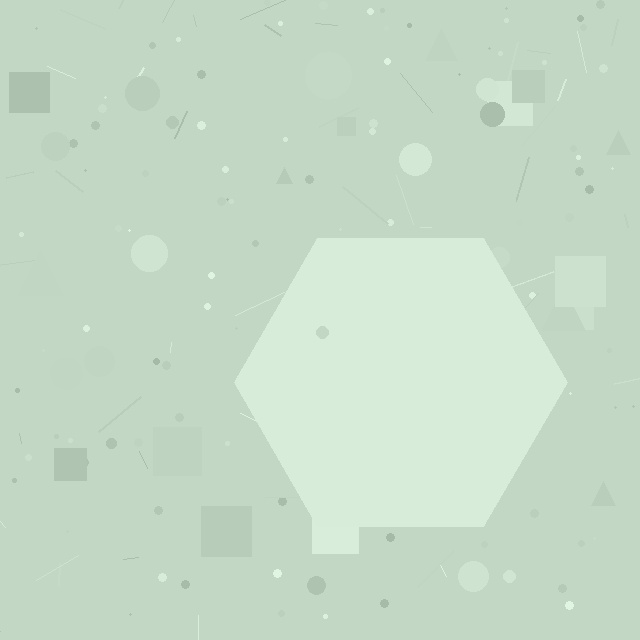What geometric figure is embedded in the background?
A hexagon is embedded in the background.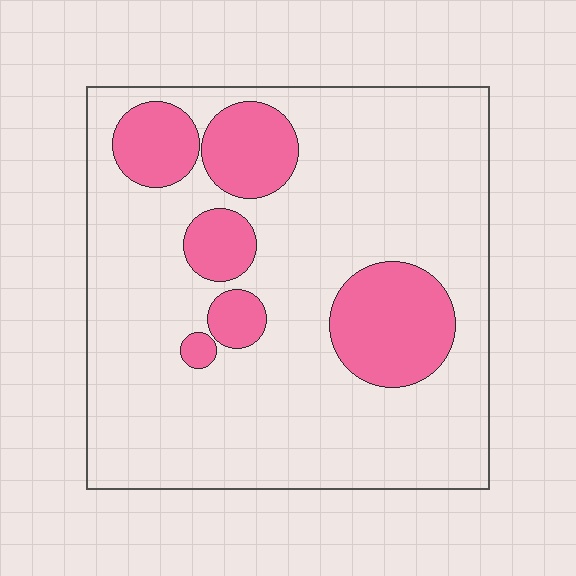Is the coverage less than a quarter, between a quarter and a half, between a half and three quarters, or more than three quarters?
Less than a quarter.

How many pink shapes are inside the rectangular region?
6.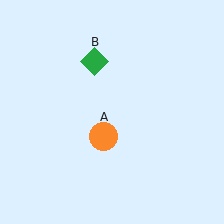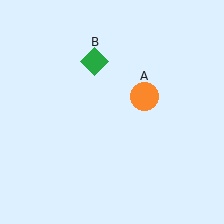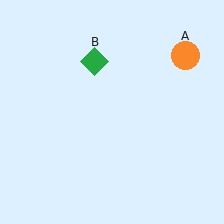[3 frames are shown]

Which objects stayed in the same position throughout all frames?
Green diamond (object B) remained stationary.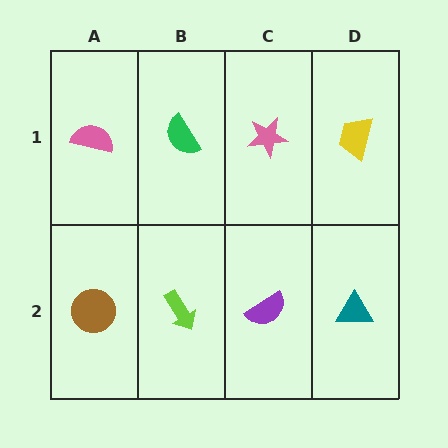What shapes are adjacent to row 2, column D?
A yellow trapezoid (row 1, column D), a purple semicircle (row 2, column C).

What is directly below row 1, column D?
A teal triangle.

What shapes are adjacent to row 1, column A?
A brown circle (row 2, column A), a green semicircle (row 1, column B).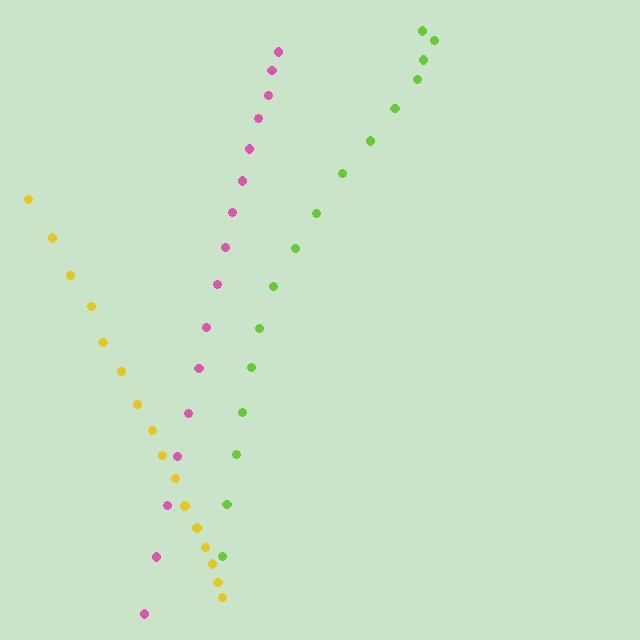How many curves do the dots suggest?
There are 3 distinct paths.